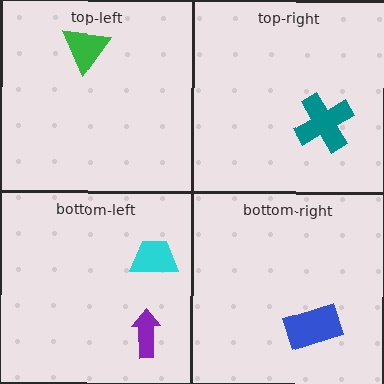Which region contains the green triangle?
The top-left region.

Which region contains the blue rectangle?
The bottom-right region.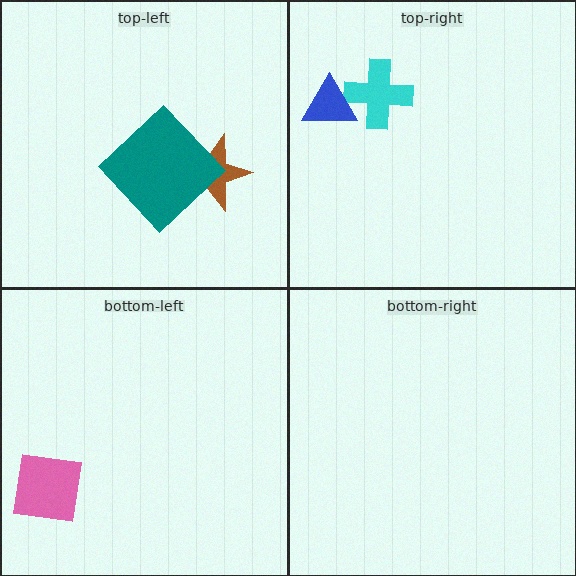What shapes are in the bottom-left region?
The pink square.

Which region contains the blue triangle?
The top-right region.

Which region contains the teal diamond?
The top-left region.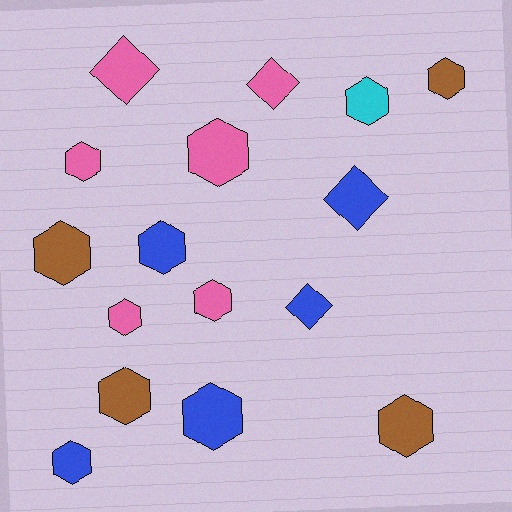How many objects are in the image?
There are 16 objects.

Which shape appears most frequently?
Hexagon, with 12 objects.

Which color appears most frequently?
Pink, with 6 objects.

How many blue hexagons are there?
There are 3 blue hexagons.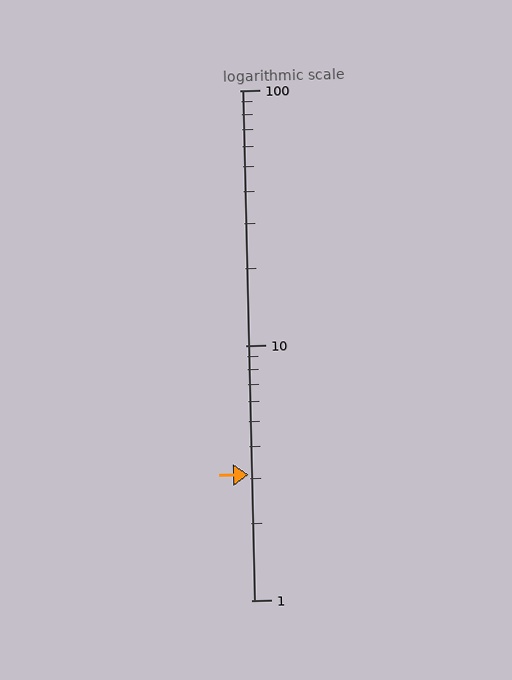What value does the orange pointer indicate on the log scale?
The pointer indicates approximately 3.1.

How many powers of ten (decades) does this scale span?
The scale spans 2 decades, from 1 to 100.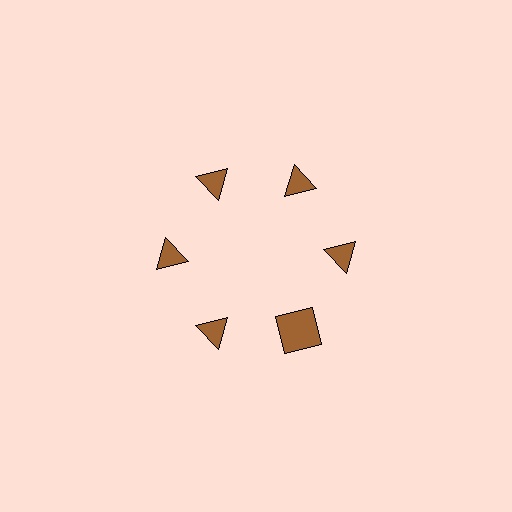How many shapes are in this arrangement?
There are 6 shapes arranged in a ring pattern.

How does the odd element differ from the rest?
It has a different shape: square instead of triangle.